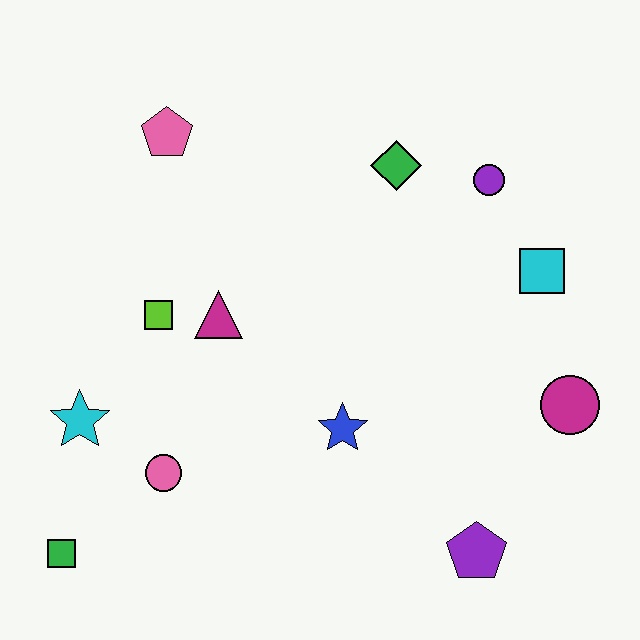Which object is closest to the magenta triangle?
The lime square is closest to the magenta triangle.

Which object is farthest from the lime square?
The magenta circle is farthest from the lime square.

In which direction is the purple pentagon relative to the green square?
The purple pentagon is to the right of the green square.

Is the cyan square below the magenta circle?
No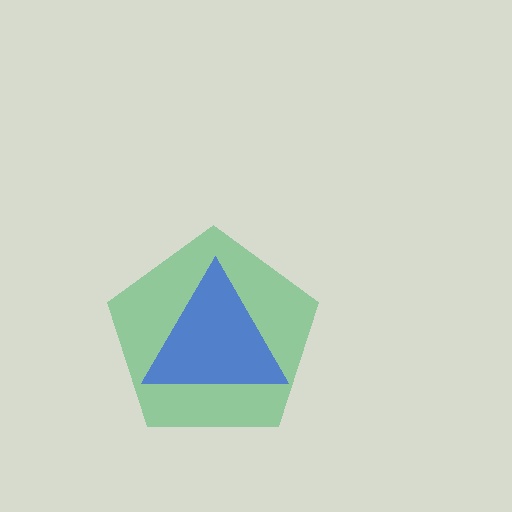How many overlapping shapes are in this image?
There are 2 overlapping shapes in the image.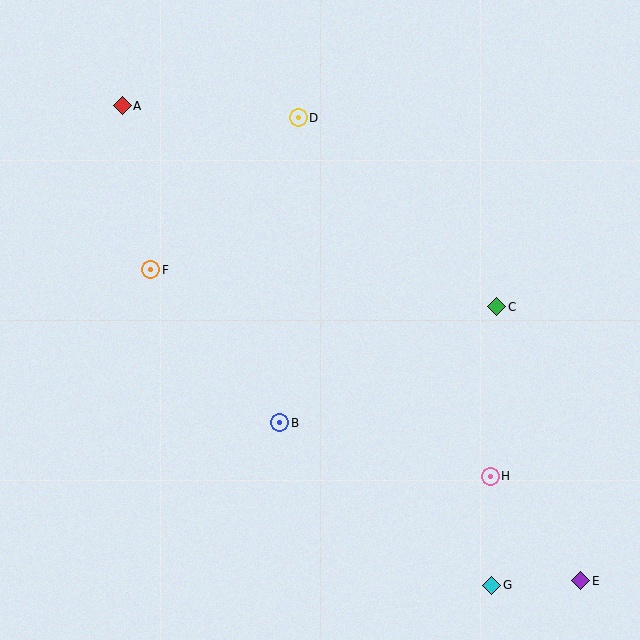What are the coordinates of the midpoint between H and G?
The midpoint between H and G is at (491, 531).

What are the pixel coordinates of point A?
Point A is at (122, 106).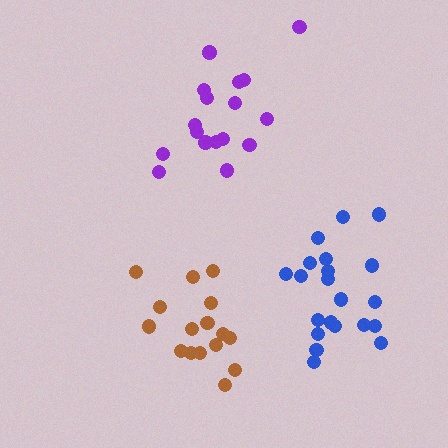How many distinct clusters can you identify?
There are 3 distinct clusters.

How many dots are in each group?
Group 1: 21 dots, Group 2: 16 dots, Group 3: 17 dots (54 total).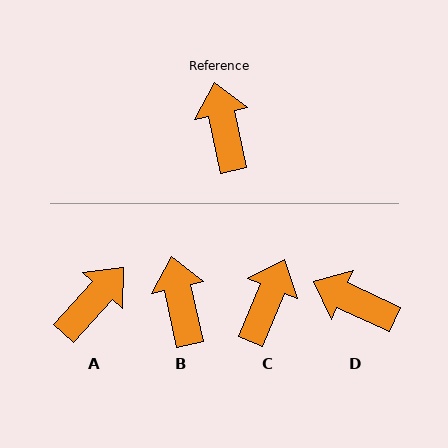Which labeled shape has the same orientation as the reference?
B.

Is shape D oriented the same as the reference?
No, it is off by about 53 degrees.